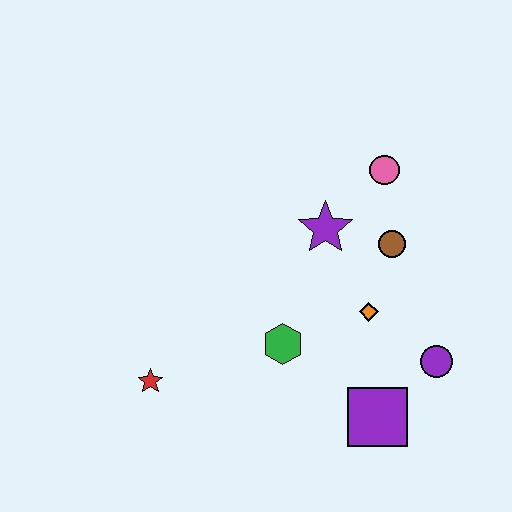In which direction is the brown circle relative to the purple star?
The brown circle is to the right of the purple star.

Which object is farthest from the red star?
The pink circle is farthest from the red star.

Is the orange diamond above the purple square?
Yes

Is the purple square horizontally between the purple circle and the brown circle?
No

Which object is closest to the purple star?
The brown circle is closest to the purple star.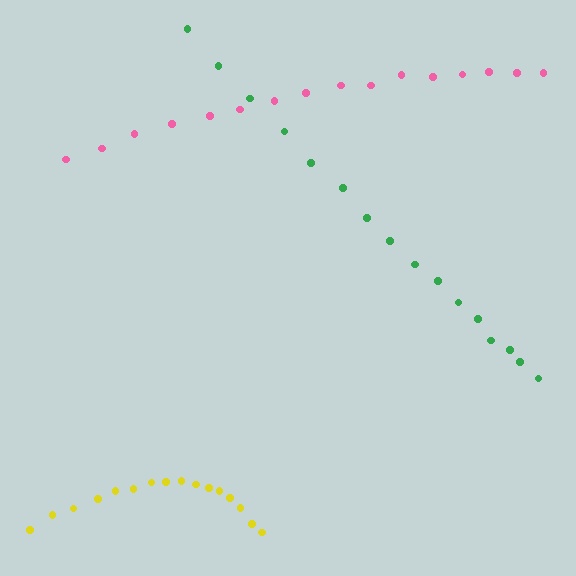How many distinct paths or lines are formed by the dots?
There are 3 distinct paths.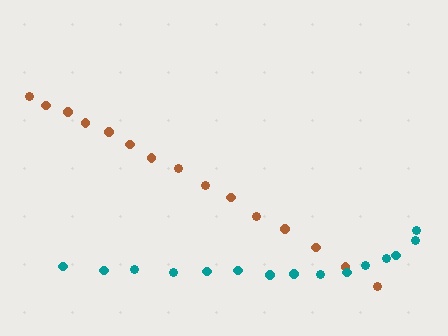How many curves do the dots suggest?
There are 2 distinct paths.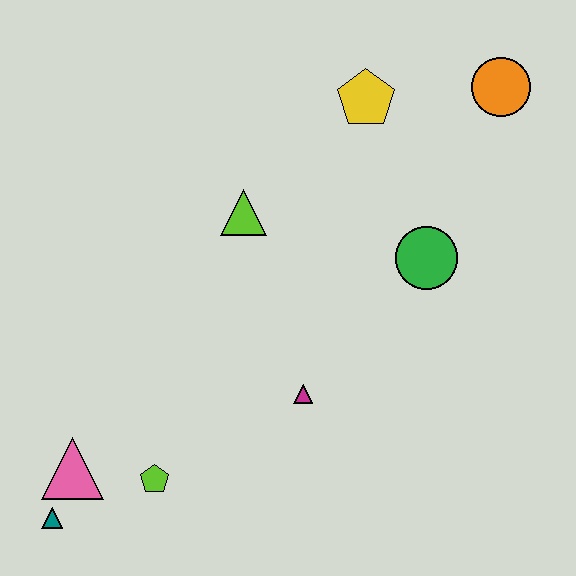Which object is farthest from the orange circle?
The teal triangle is farthest from the orange circle.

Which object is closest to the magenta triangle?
The lime pentagon is closest to the magenta triangle.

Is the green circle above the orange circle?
No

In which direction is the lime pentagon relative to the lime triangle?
The lime pentagon is below the lime triangle.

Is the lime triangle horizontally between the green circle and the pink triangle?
Yes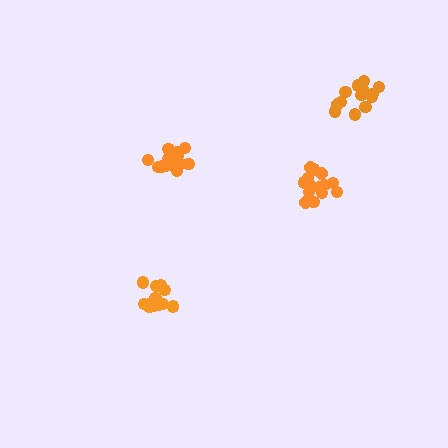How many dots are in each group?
Group 1: 14 dots, Group 2: 16 dots, Group 3: 15 dots, Group 4: 13 dots (58 total).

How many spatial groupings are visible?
There are 4 spatial groupings.